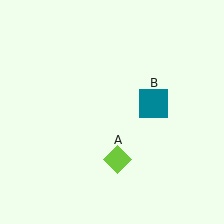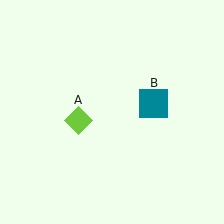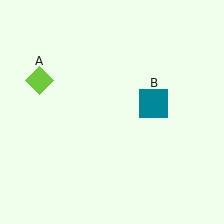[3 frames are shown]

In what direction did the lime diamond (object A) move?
The lime diamond (object A) moved up and to the left.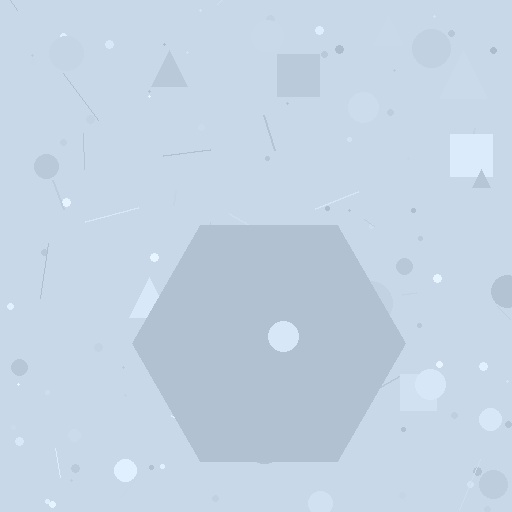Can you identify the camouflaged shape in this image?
The camouflaged shape is a hexagon.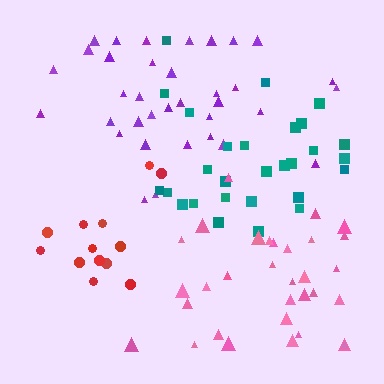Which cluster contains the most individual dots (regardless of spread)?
Purple (35).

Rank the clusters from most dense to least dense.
red, teal, purple, pink.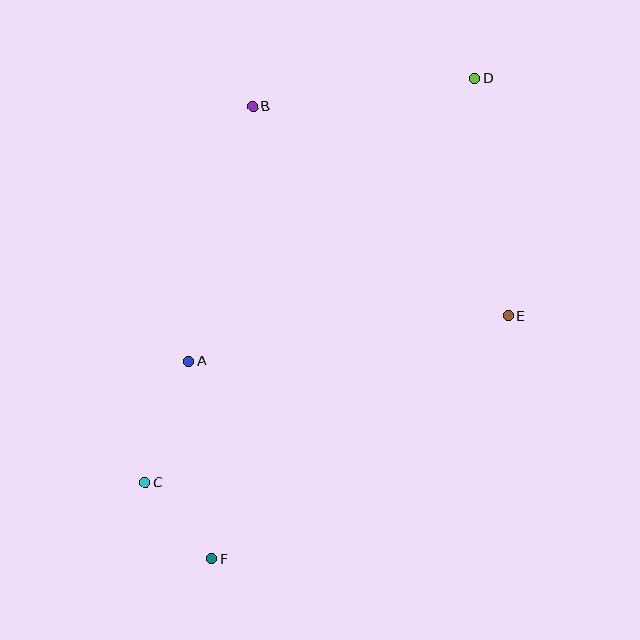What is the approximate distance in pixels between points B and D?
The distance between B and D is approximately 224 pixels.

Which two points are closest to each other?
Points C and F are closest to each other.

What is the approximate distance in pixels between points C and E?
The distance between C and E is approximately 399 pixels.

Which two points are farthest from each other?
Points D and F are farthest from each other.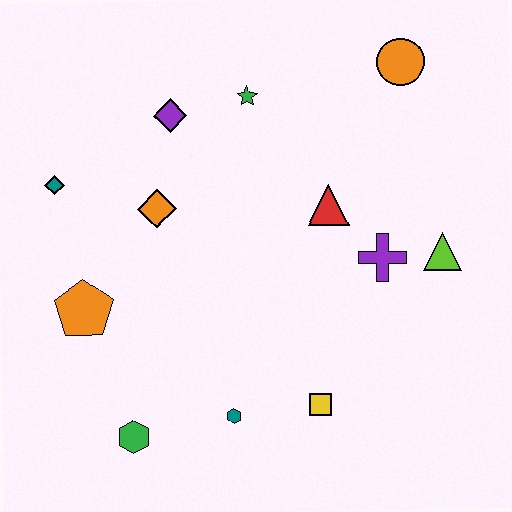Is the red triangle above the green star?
No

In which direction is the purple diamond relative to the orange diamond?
The purple diamond is above the orange diamond.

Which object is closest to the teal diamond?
The orange diamond is closest to the teal diamond.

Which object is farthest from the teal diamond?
The lime triangle is farthest from the teal diamond.